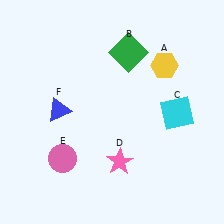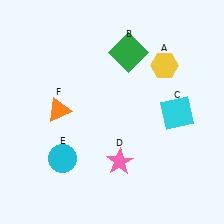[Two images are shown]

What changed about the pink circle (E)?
In Image 1, E is pink. In Image 2, it changed to cyan.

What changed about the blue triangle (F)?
In Image 1, F is blue. In Image 2, it changed to orange.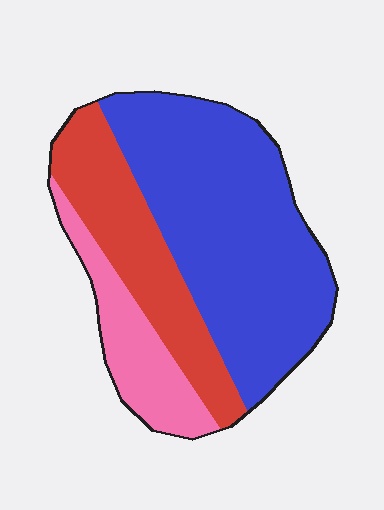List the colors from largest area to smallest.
From largest to smallest: blue, red, pink.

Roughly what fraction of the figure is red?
Red covers 27% of the figure.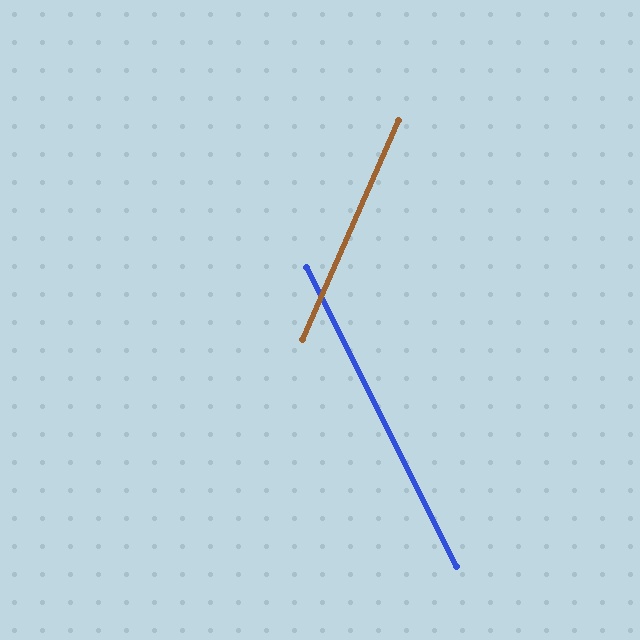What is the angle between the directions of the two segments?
Approximately 50 degrees.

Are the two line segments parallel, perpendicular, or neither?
Neither parallel nor perpendicular — they differ by about 50°.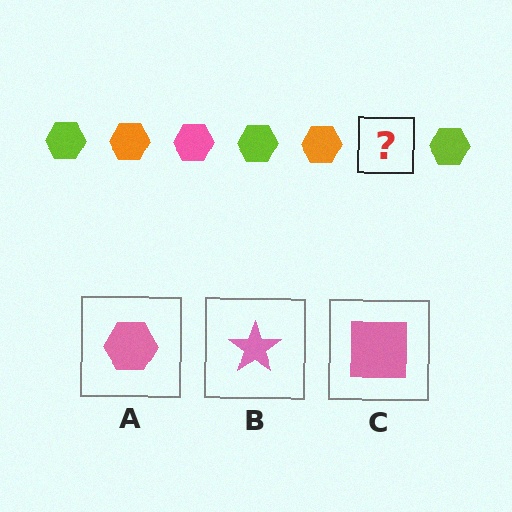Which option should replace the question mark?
Option A.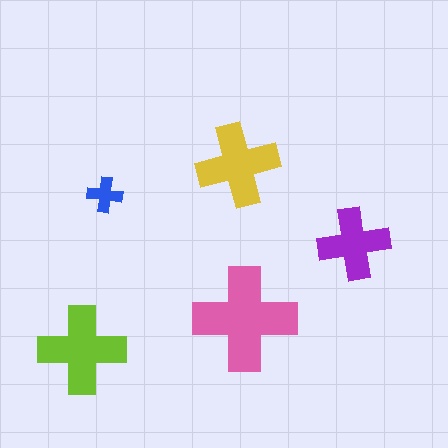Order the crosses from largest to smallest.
the pink one, the lime one, the yellow one, the purple one, the blue one.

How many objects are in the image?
There are 5 objects in the image.